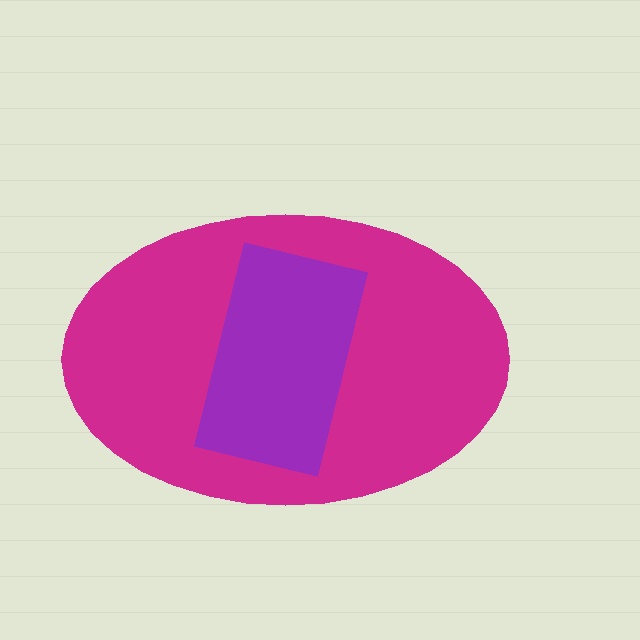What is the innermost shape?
The purple rectangle.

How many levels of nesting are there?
2.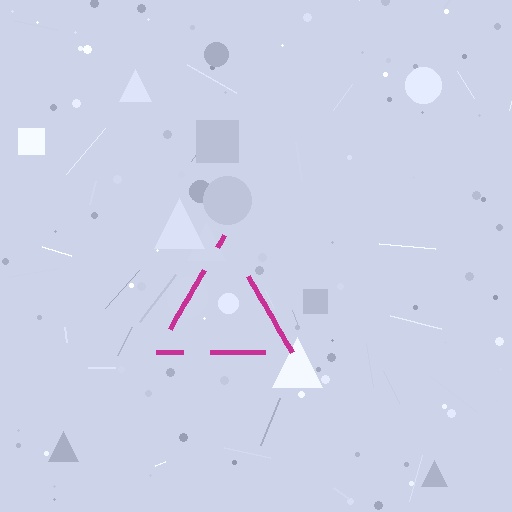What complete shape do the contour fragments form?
The contour fragments form a triangle.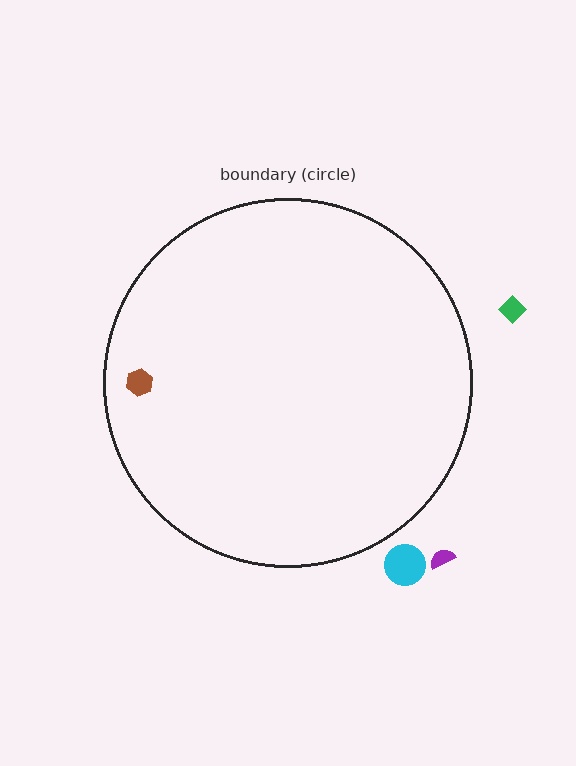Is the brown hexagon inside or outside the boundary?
Inside.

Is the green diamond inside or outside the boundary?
Outside.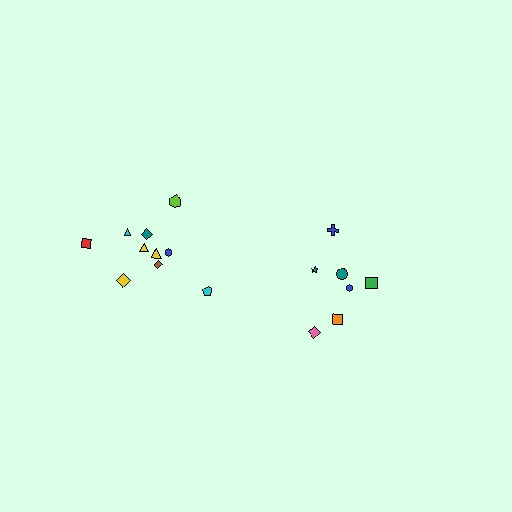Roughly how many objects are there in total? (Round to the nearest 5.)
Roughly 15 objects in total.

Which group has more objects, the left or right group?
The left group.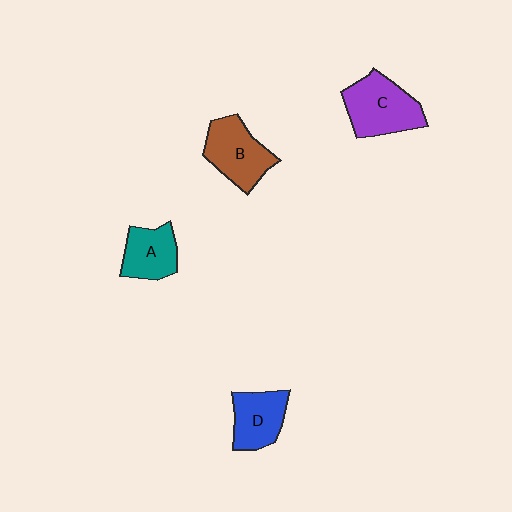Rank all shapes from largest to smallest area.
From largest to smallest: C (purple), B (brown), D (blue), A (teal).